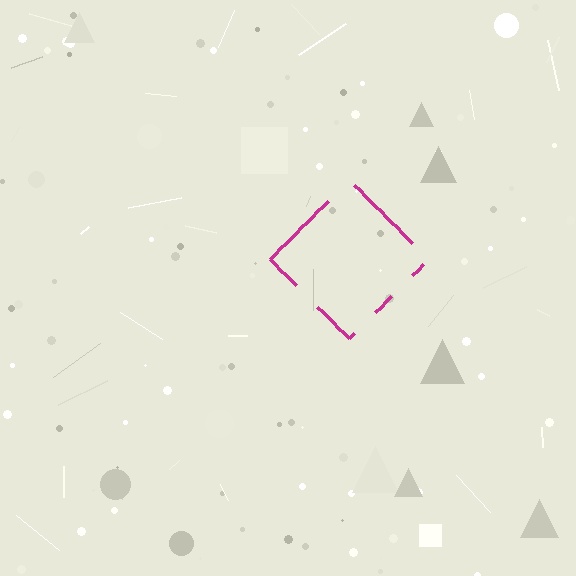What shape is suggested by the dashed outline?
The dashed outline suggests a diamond.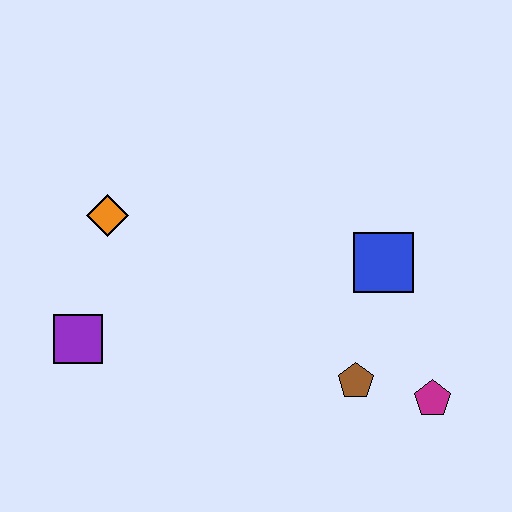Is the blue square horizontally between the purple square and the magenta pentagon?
Yes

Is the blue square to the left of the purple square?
No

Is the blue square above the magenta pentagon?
Yes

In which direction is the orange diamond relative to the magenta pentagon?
The orange diamond is to the left of the magenta pentagon.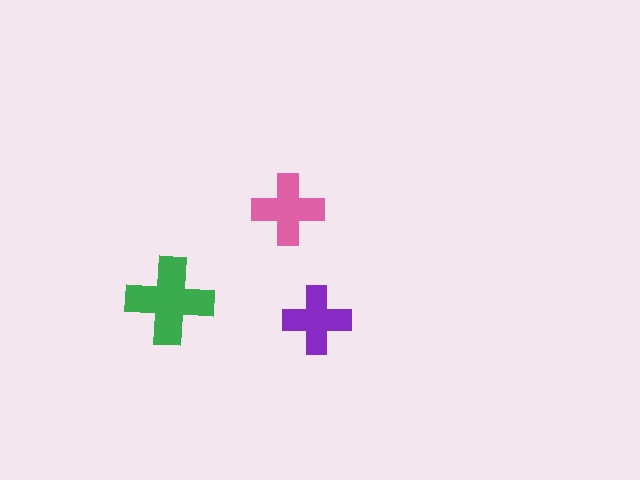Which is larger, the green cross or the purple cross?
The green one.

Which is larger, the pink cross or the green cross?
The green one.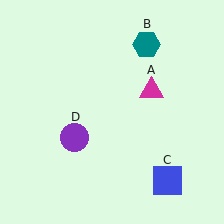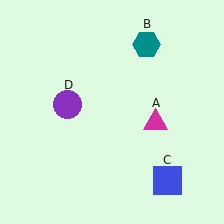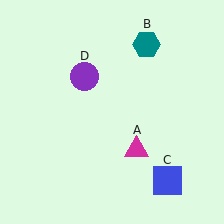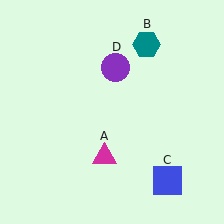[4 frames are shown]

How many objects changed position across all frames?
2 objects changed position: magenta triangle (object A), purple circle (object D).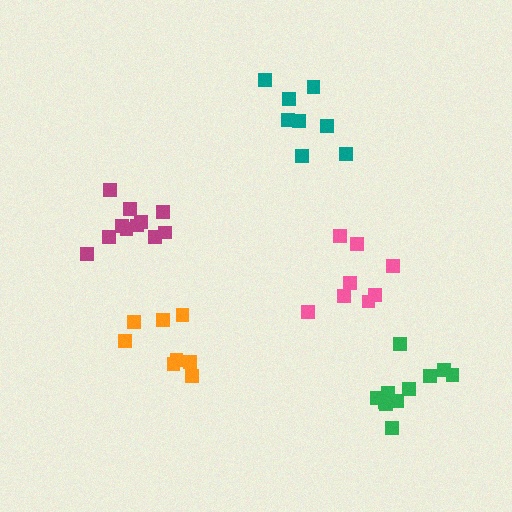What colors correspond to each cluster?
The clusters are colored: orange, green, teal, magenta, pink.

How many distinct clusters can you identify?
There are 5 distinct clusters.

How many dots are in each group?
Group 1: 8 dots, Group 2: 11 dots, Group 3: 8 dots, Group 4: 11 dots, Group 5: 8 dots (46 total).